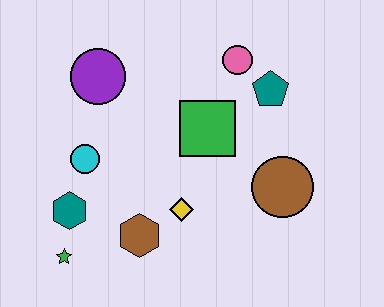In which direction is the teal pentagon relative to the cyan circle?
The teal pentagon is to the right of the cyan circle.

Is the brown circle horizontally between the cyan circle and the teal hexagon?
No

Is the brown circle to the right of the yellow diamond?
Yes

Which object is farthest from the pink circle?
The green star is farthest from the pink circle.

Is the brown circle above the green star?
Yes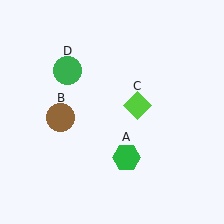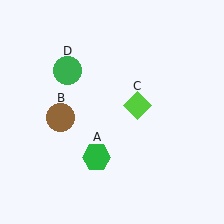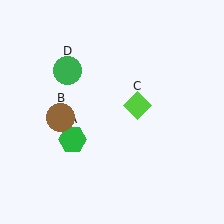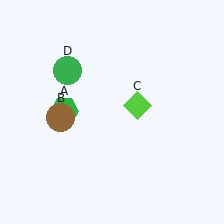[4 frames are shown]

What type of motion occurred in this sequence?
The green hexagon (object A) rotated clockwise around the center of the scene.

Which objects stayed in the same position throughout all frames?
Brown circle (object B) and lime diamond (object C) and green circle (object D) remained stationary.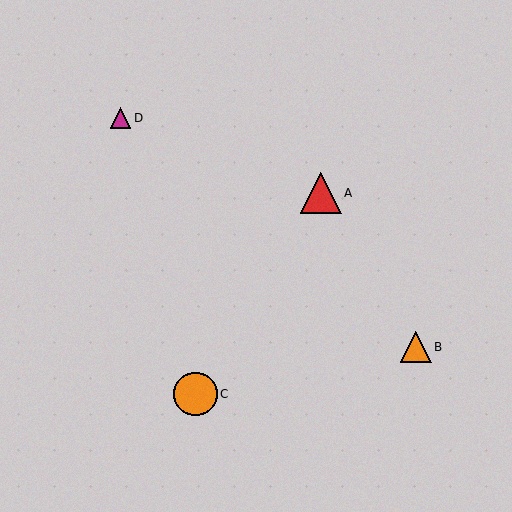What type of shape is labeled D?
Shape D is a magenta triangle.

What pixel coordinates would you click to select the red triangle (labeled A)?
Click at (321, 193) to select the red triangle A.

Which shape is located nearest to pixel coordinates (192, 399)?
The orange circle (labeled C) at (195, 394) is nearest to that location.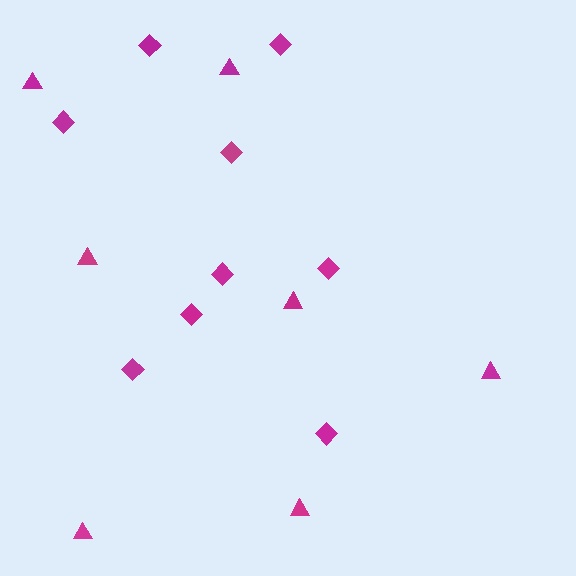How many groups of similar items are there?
There are 2 groups: one group of diamonds (9) and one group of triangles (7).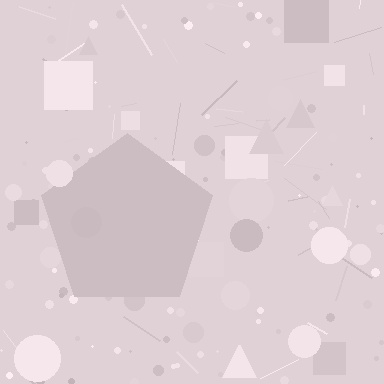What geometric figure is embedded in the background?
A pentagon is embedded in the background.